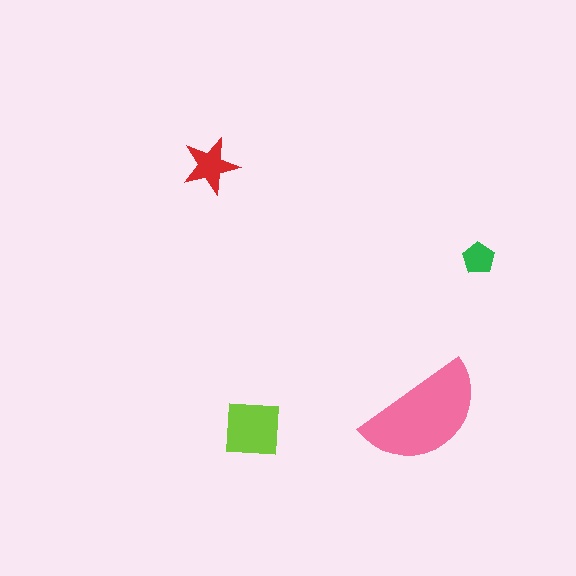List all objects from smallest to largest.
The green pentagon, the red star, the lime square, the pink semicircle.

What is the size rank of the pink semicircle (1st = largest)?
1st.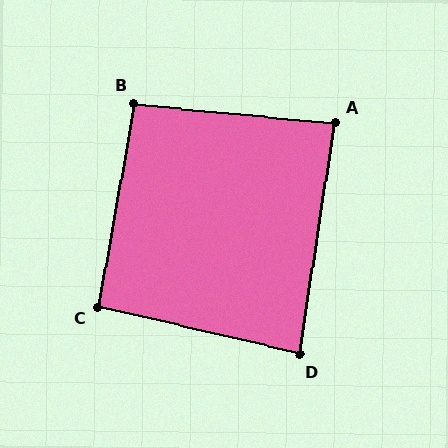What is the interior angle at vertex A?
Approximately 87 degrees (approximately right).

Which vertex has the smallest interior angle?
D, at approximately 86 degrees.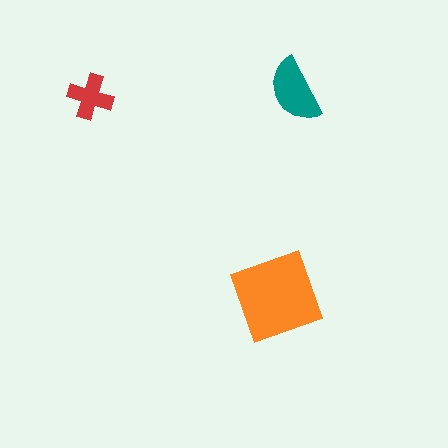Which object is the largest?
The orange square.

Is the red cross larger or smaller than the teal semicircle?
Smaller.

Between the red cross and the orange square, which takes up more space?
The orange square.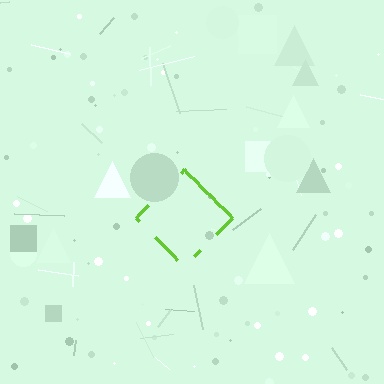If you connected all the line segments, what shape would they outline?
They would outline a diamond.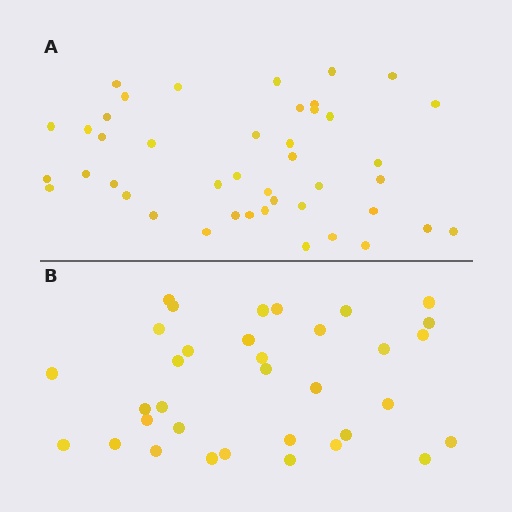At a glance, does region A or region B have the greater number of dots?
Region A (the top region) has more dots.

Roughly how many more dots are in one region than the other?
Region A has roughly 8 or so more dots than region B.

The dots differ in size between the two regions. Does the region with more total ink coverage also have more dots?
No. Region B has more total ink coverage because its dots are larger, but region A actually contains more individual dots. Total area can be misleading — the number of items is what matters here.